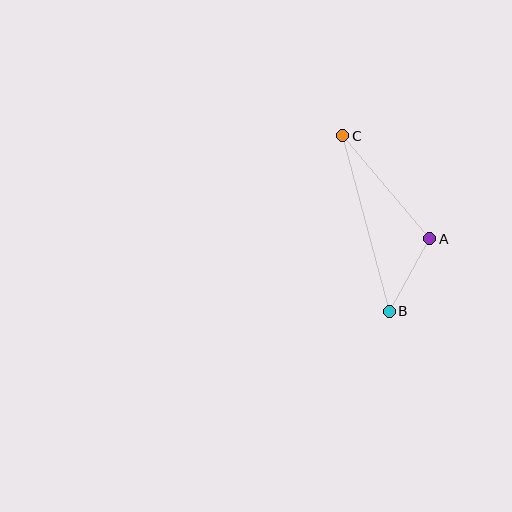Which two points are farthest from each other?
Points B and C are farthest from each other.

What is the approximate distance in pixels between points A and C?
The distance between A and C is approximately 135 pixels.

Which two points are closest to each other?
Points A and B are closest to each other.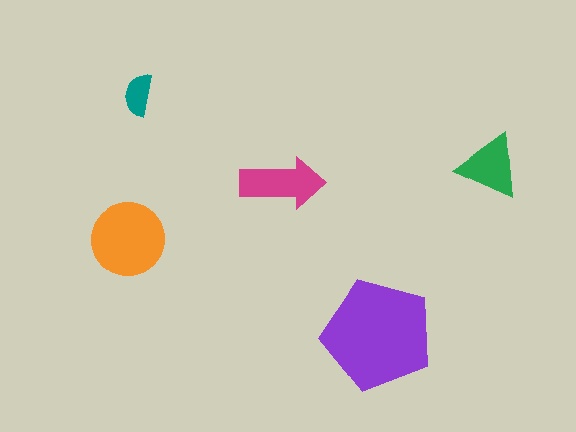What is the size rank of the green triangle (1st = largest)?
4th.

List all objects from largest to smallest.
The purple pentagon, the orange circle, the magenta arrow, the green triangle, the teal semicircle.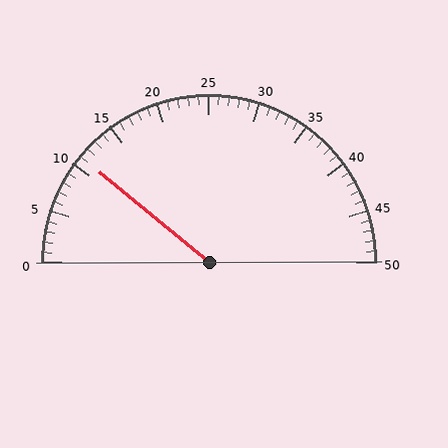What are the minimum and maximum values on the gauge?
The gauge ranges from 0 to 50.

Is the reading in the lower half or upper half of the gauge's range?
The reading is in the lower half of the range (0 to 50).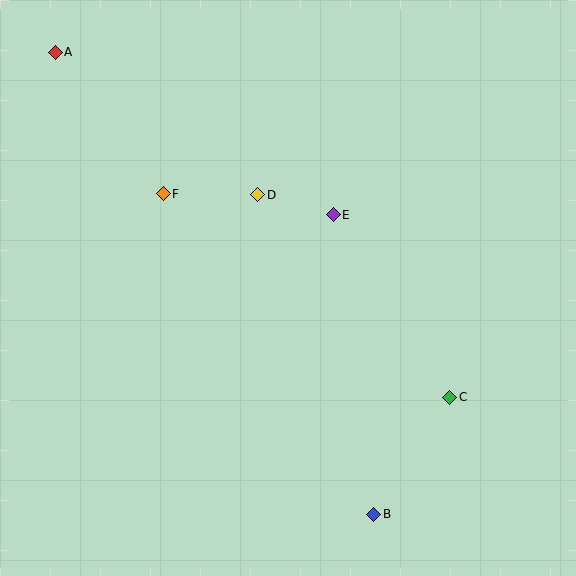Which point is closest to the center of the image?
Point E at (333, 215) is closest to the center.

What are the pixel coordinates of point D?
Point D is at (258, 195).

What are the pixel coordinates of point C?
Point C is at (450, 397).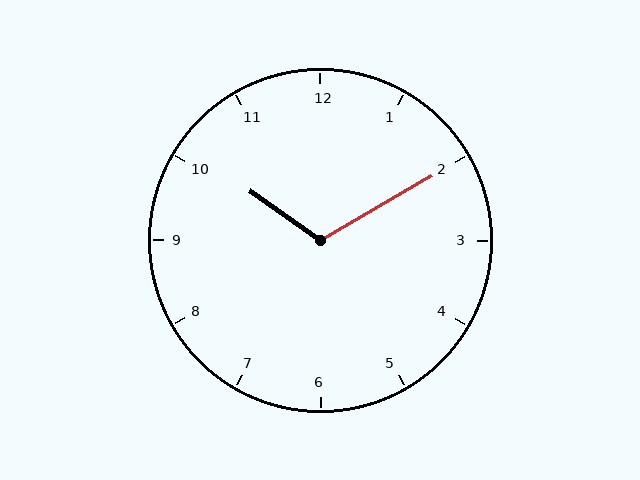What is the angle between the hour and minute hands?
Approximately 115 degrees.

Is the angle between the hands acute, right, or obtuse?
It is obtuse.